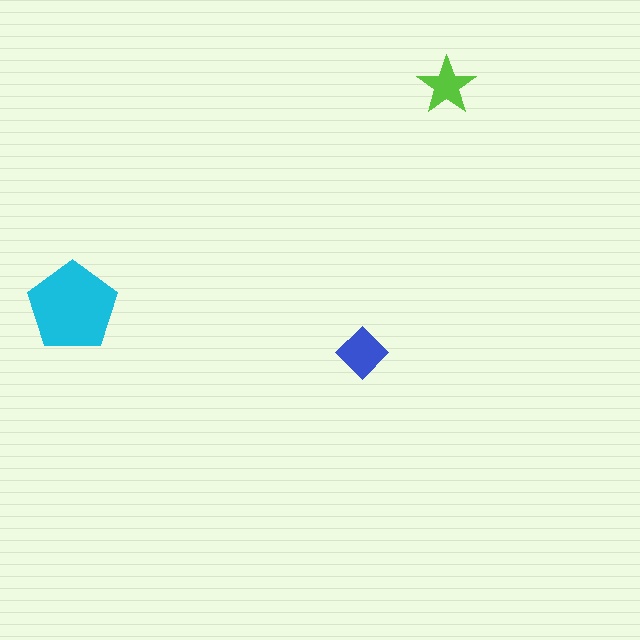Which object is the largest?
The cyan pentagon.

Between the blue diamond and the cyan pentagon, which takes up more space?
The cyan pentagon.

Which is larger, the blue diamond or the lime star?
The blue diamond.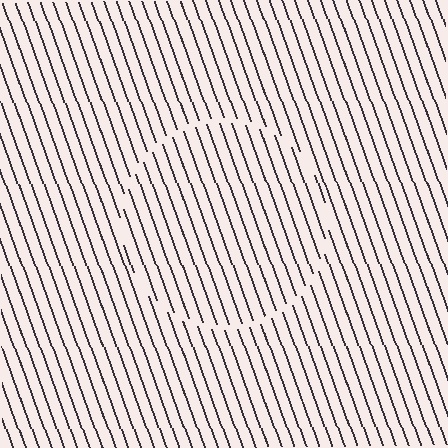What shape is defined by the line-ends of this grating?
An illusory circle. The interior of the shape contains the same grating, shifted by half a period — the contour is defined by the phase discontinuity where line-ends from the inner and outer gratings abut.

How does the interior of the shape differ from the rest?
The interior of the shape contains the same grating, shifted by half a period — the contour is defined by the phase discontinuity where line-ends from the inner and outer gratings abut.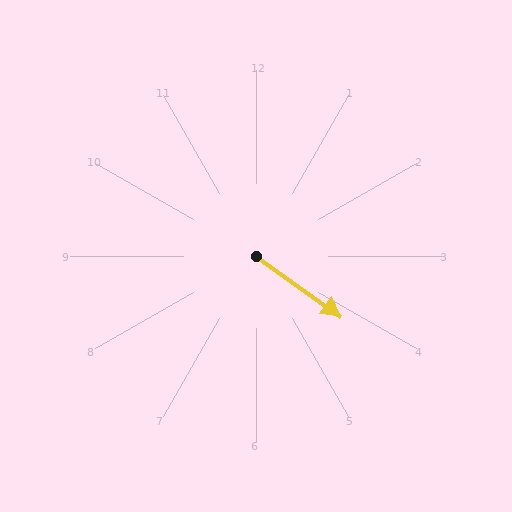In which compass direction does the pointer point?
Southeast.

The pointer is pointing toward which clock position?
Roughly 4 o'clock.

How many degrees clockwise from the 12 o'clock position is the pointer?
Approximately 125 degrees.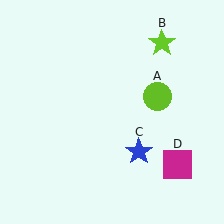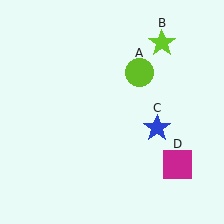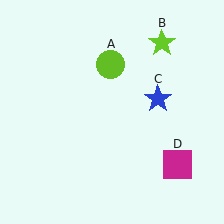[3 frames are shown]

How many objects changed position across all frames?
2 objects changed position: lime circle (object A), blue star (object C).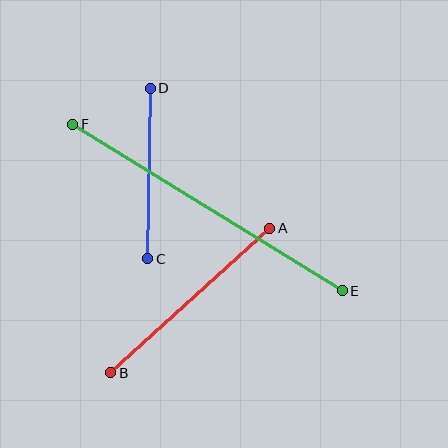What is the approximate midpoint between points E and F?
The midpoint is at approximately (207, 208) pixels.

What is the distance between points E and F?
The distance is approximately 317 pixels.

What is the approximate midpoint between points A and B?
The midpoint is at approximately (190, 300) pixels.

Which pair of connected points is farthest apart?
Points E and F are farthest apart.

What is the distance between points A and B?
The distance is approximately 214 pixels.